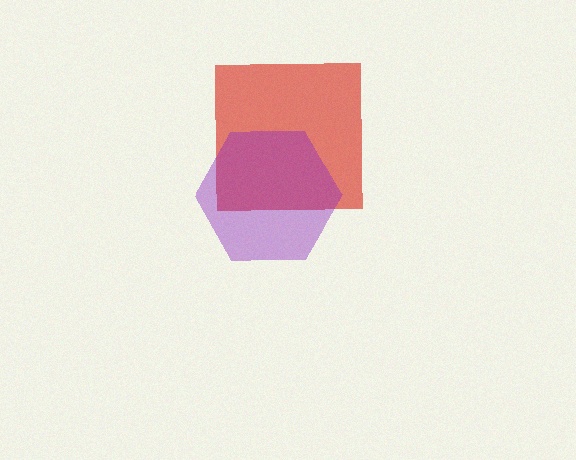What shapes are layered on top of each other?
The layered shapes are: a red square, a purple hexagon.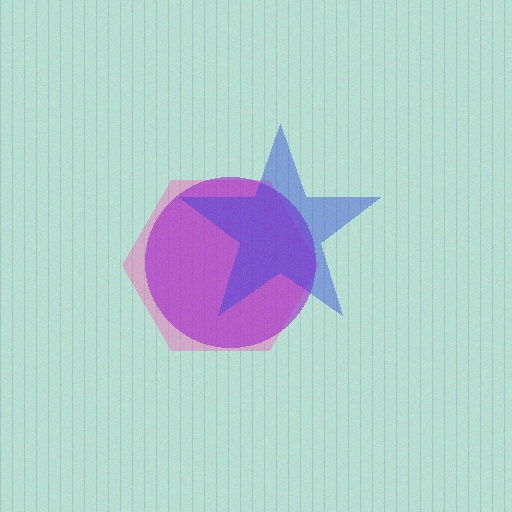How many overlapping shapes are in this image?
There are 3 overlapping shapes in the image.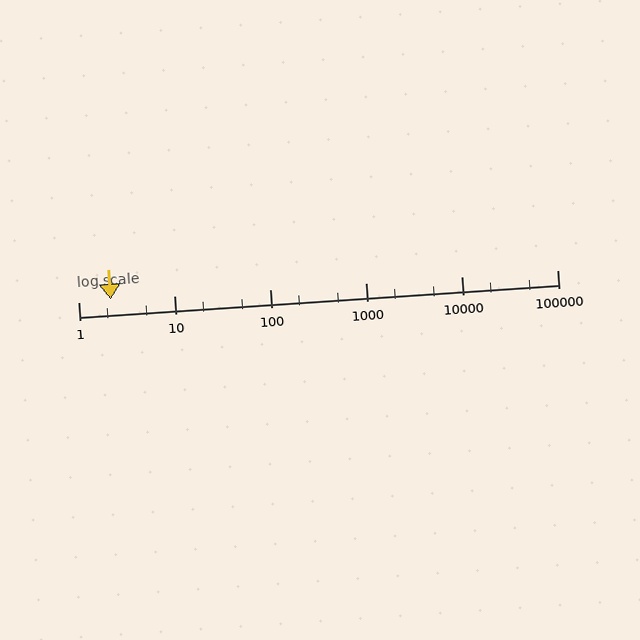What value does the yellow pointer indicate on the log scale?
The pointer indicates approximately 2.2.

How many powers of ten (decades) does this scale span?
The scale spans 5 decades, from 1 to 100000.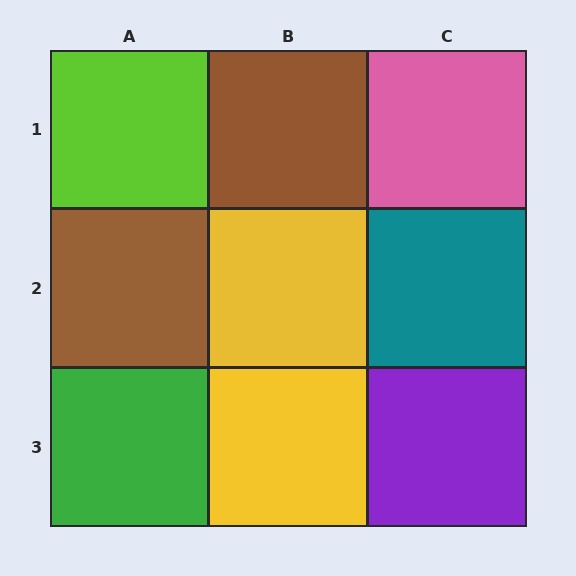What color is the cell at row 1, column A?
Lime.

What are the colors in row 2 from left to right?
Brown, yellow, teal.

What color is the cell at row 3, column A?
Green.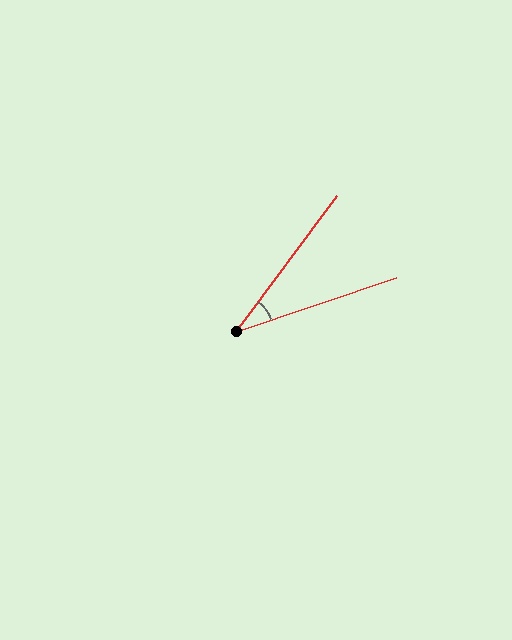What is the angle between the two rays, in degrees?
Approximately 35 degrees.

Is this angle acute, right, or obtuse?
It is acute.